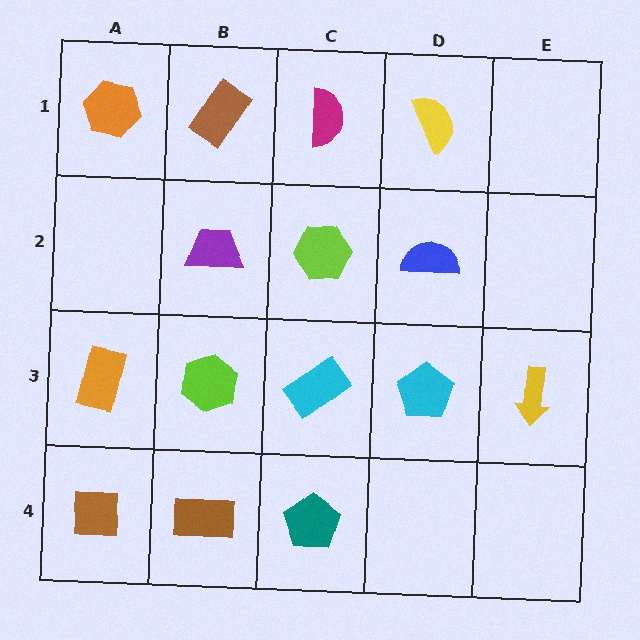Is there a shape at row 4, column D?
No, that cell is empty.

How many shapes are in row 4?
3 shapes.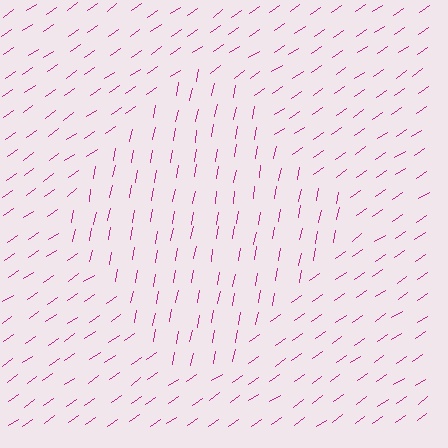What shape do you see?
I see a diamond.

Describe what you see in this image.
The image is filled with small magenta line segments. A diamond region in the image has lines oriented differently from the surrounding lines, creating a visible texture boundary.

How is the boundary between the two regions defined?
The boundary is defined purely by a change in line orientation (approximately 45 degrees difference). All lines are the same color and thickness.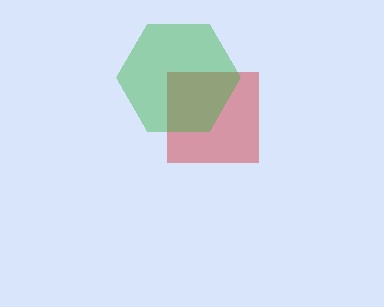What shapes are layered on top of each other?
The layered shapes are: a red square, a green hexagon.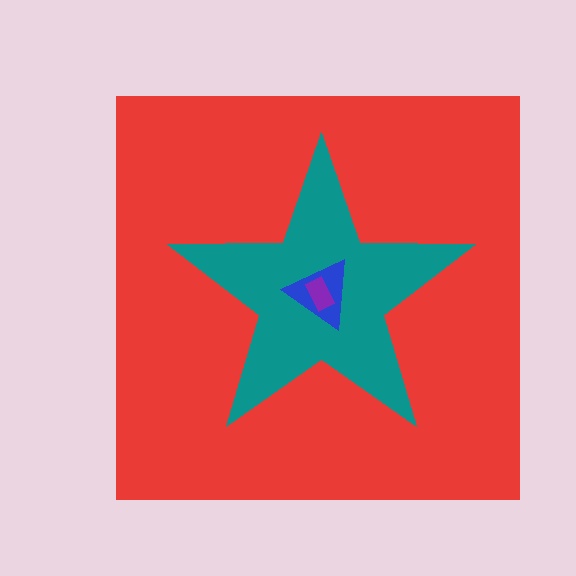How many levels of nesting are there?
4.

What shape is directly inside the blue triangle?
The purple rectangle.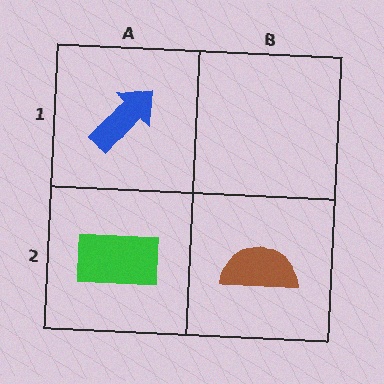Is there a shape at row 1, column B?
No, that cell is empty.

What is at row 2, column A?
A green rectangle.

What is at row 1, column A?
A blue arrow.